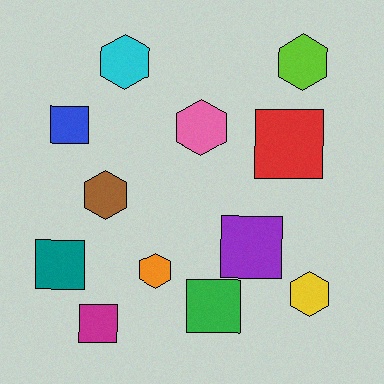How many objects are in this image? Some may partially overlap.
There are 12 objects.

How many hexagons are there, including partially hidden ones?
There are 6 hexagons.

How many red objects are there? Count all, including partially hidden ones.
There is 1 red object.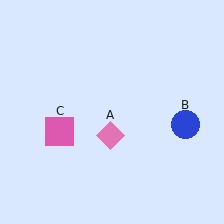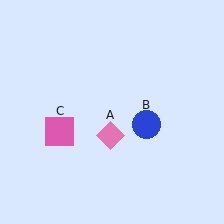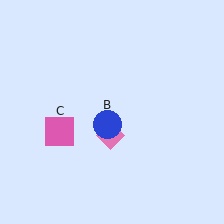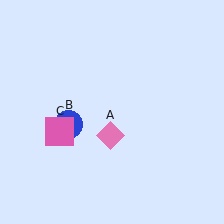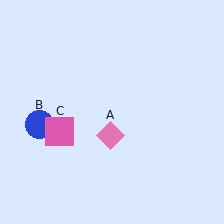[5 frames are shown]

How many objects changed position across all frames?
1 object changed position: blue circle (object B).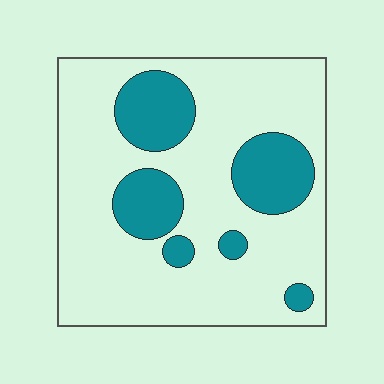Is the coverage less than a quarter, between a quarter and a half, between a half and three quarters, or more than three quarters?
Less than a quarter.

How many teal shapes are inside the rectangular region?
6.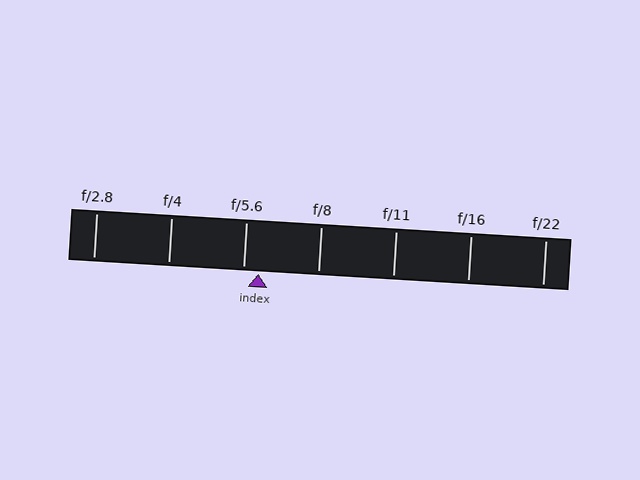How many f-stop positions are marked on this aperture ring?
There are 7 f-stop positions marked.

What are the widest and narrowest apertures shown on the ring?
The widest aperture shown is f/2.8 and the narrowest is f/22.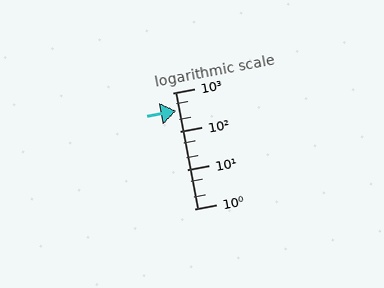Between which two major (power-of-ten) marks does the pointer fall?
The pointer is between 100 and 1000.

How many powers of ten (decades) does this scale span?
The scale spans 3 decades, from 1 to 1000.